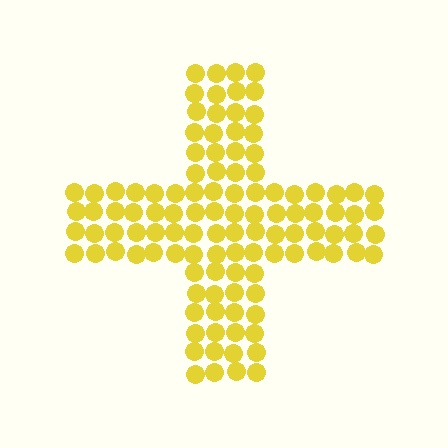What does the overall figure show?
The overall figure shows a cross.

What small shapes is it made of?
It is made of small circles.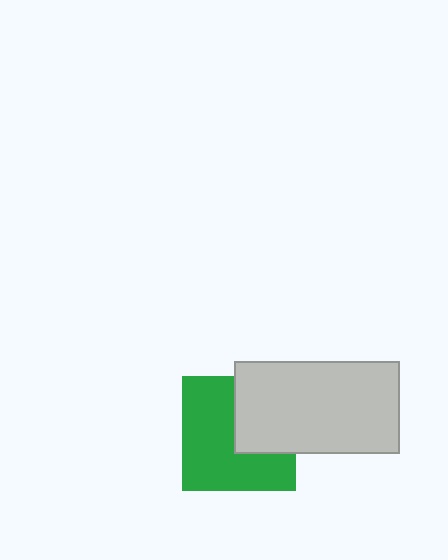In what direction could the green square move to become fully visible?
The green square could move left. That would shift it out from behind the light gray rectangle entirely.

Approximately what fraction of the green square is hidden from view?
Roughly 37% of the green square is hidden behind the light gray rectangle.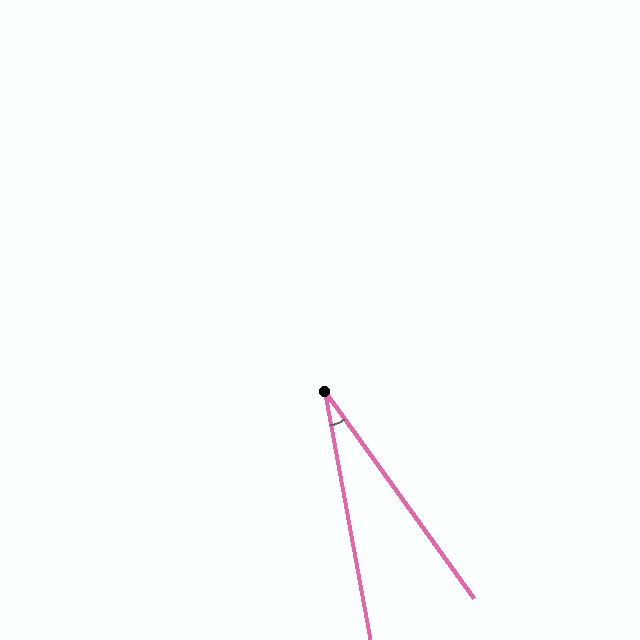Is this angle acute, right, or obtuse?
It is acute.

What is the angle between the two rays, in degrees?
Approximately 25 degrees.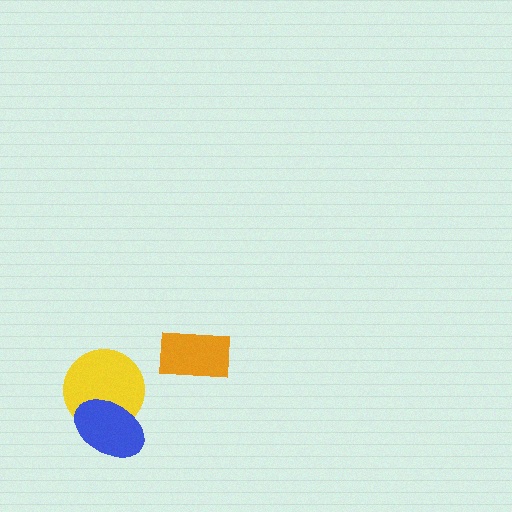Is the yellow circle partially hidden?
Yes, it is partially covered by another shape.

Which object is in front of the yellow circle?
The blue ellipse is in front of the yellow circle.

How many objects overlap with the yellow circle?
1 object overlaps with the yellow circle.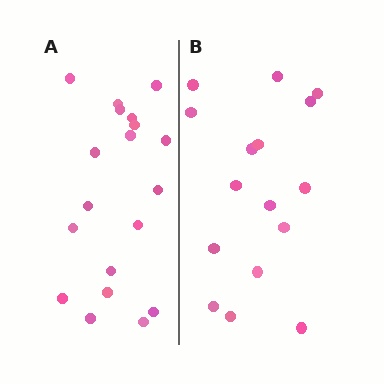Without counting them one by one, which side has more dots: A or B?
Region A (the left region) has more dots.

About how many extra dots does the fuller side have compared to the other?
Region A has just a few more — roughly 2 or 3 more dots than region B.